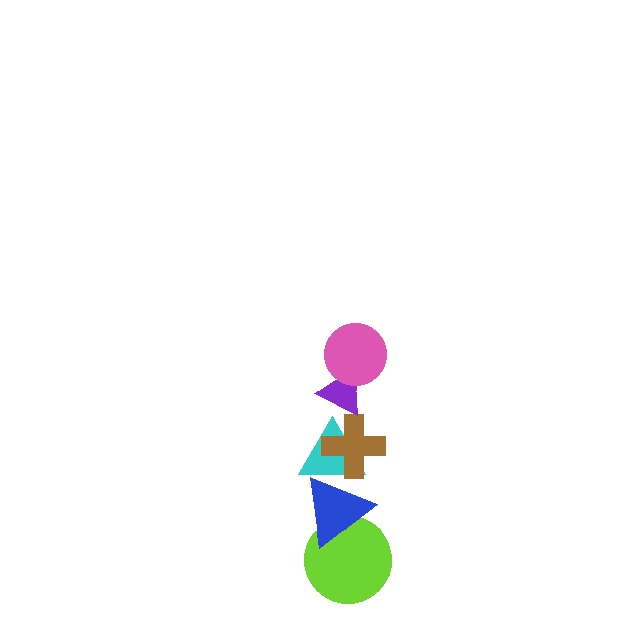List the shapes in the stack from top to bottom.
From top to bottom: the pink circle, the purple triangle, the brown cross, the cyan triangle, the blue triangle, the lime circle.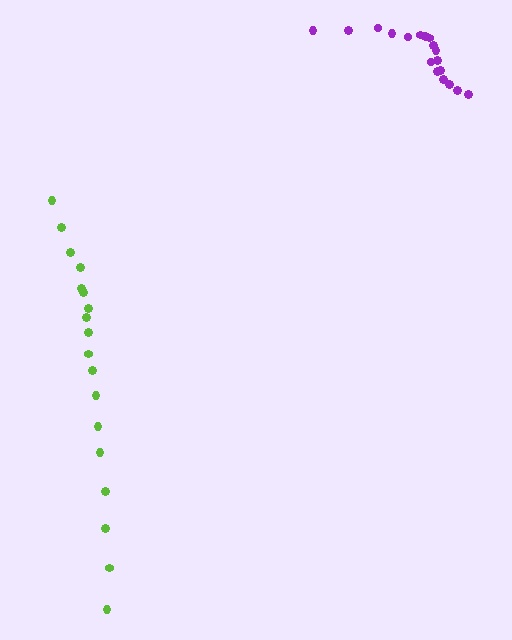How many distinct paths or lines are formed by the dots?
There are 2 distinct paths.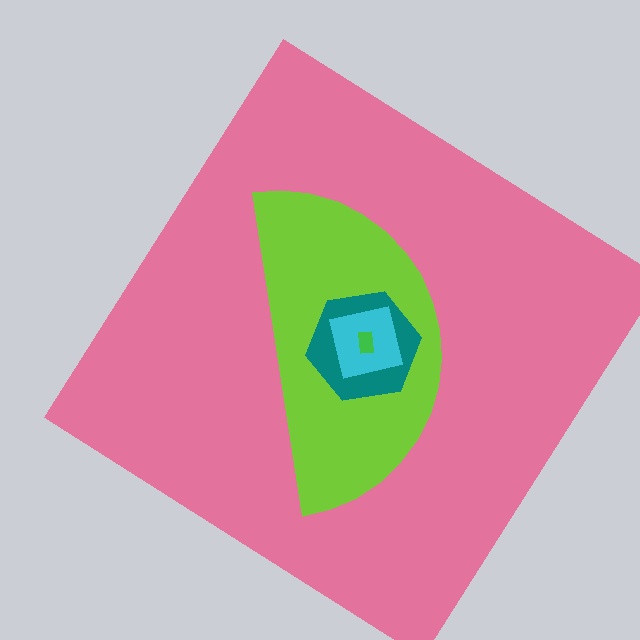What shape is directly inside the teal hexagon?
The cyan square.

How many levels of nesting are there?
5.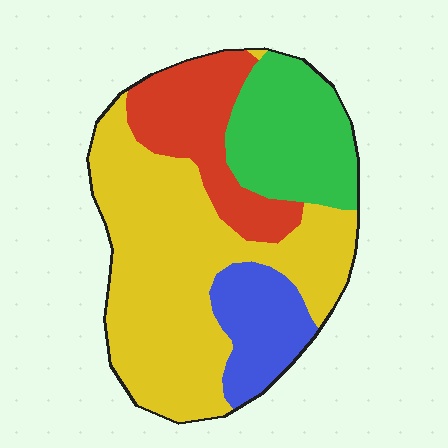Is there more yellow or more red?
Yellow.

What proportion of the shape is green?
Green covers roughly 20% of the shape.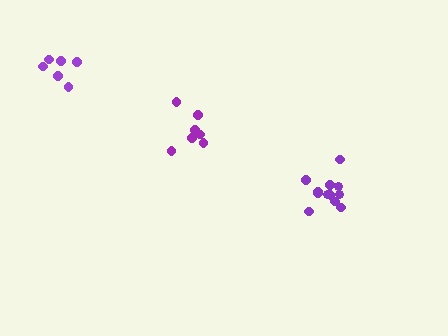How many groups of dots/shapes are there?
There are 3 groups.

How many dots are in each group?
Group 1: 6 dots, Group 2: 7 dots, Group 3: 12 dots (25 total).